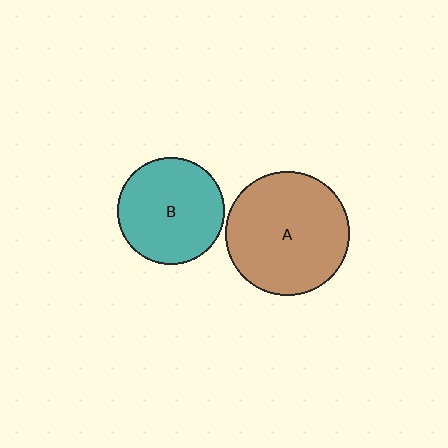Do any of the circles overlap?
No, none of the circles overlap.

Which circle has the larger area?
Circle A (brown).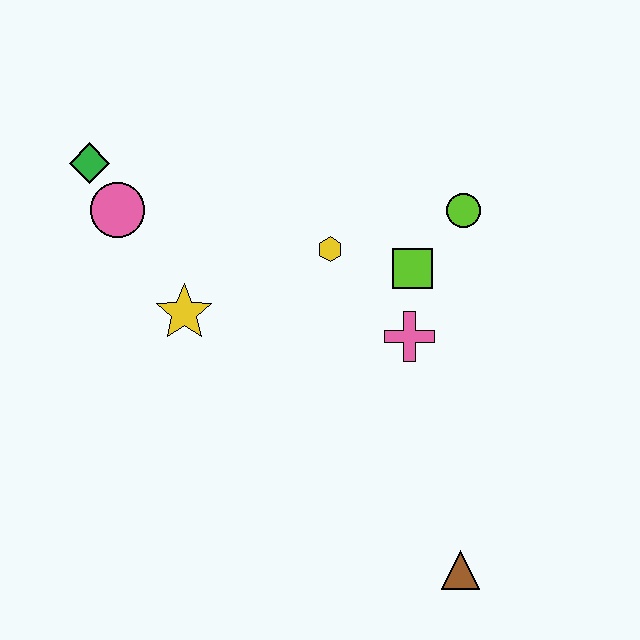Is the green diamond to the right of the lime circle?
No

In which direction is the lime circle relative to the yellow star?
The lime circle is to the right of the yellow star.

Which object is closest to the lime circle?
The lime square is closest to the lime circle.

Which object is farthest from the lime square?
The green diamond is farthest from the lime square.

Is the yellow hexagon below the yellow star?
No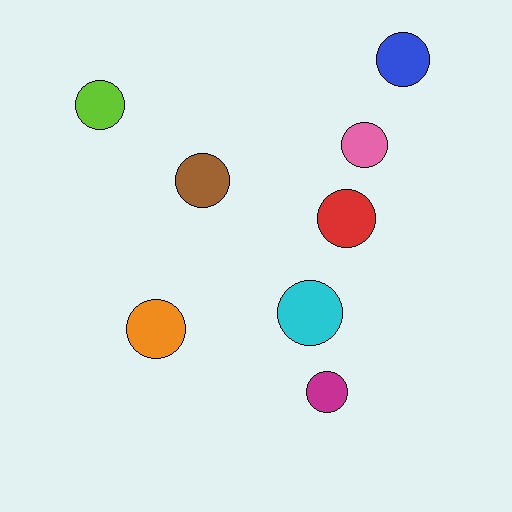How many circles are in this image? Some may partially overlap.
There are 8 circles.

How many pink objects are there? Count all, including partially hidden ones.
There is 1 pink object.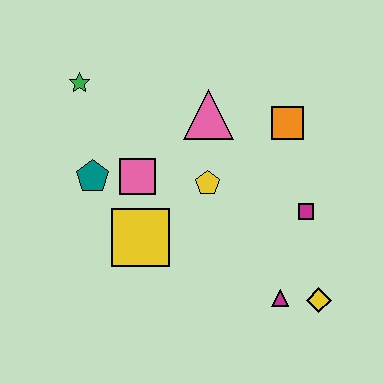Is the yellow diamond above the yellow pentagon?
No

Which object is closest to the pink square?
The teal pentagon is closest to the pink square.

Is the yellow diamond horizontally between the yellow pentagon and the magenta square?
No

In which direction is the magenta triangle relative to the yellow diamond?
The magenta triangle is to the left of the yellow diamond.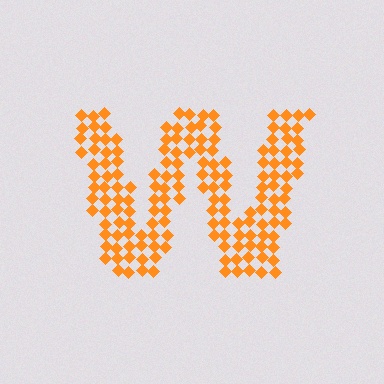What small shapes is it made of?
It is made of small diamonds.